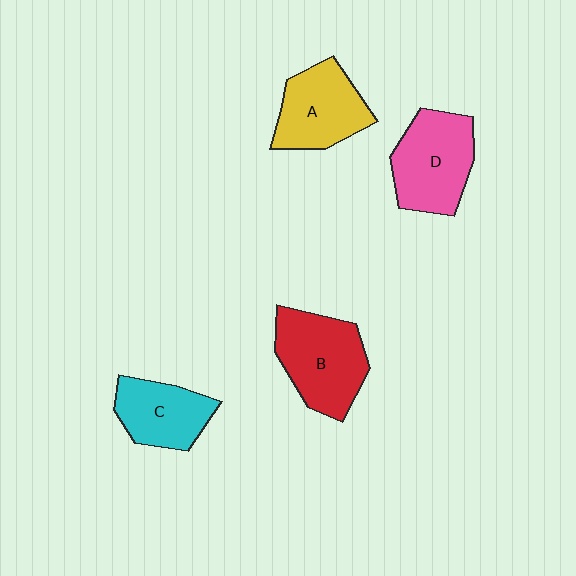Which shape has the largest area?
Shape B (red).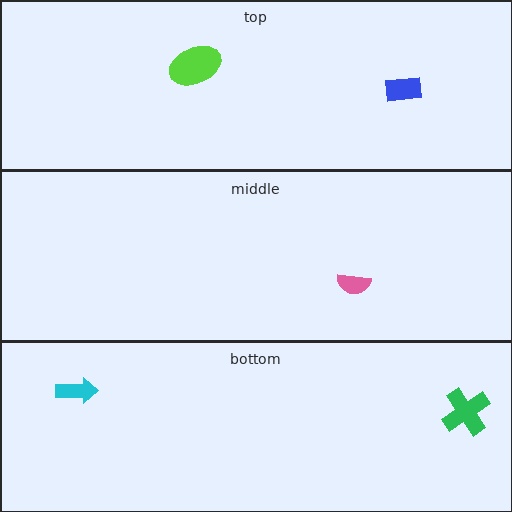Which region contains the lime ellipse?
The top region.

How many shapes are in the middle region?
1.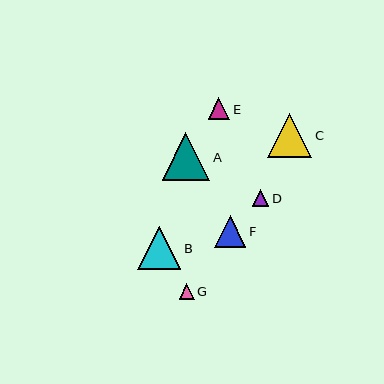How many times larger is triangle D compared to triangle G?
Triangle D is approximately 1.1 times the size of triangle G.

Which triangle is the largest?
Triangle A is the largest with a size of approximately 48 pixels.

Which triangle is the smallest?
Triangle G is the smallest with a size of approximately 15 pixels.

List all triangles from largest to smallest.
From largest to smallest: A, C, B, F, E, D, G.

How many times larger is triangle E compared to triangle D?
Triangle E is approximately 1.3 times the size of triangle D.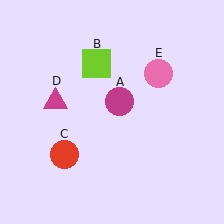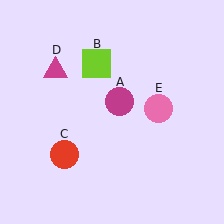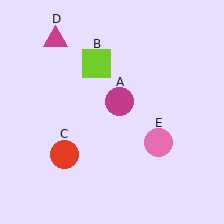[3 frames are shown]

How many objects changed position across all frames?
2 objects changed position: magenta triangle (object D), pink circle (object E).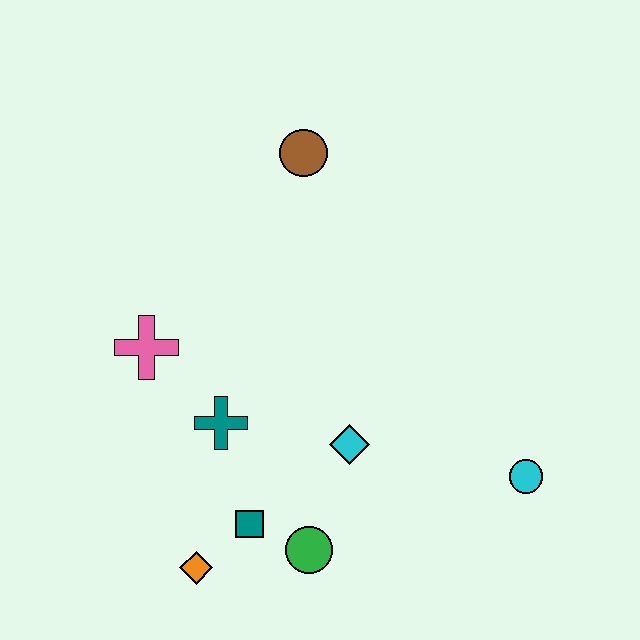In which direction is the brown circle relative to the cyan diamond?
The brown circle is above the cyan diamond.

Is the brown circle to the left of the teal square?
No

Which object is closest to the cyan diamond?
The green circle is closest to the cyan diamond.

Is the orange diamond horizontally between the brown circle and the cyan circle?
No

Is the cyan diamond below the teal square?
No